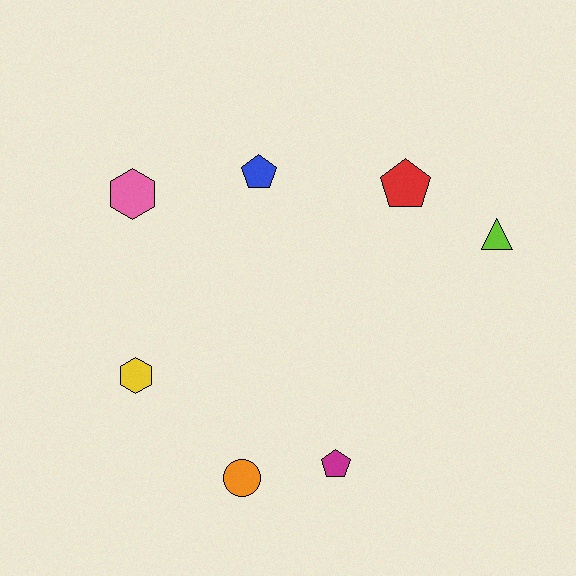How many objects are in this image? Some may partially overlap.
There are 7 objects.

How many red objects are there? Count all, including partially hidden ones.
There is 1 red object.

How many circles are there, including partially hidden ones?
There is 1 circle.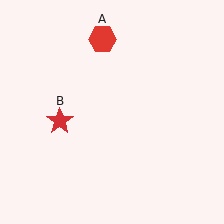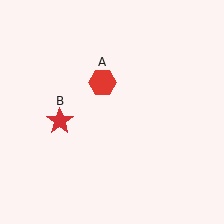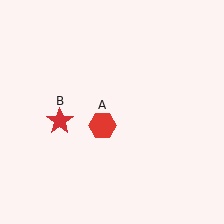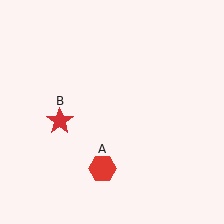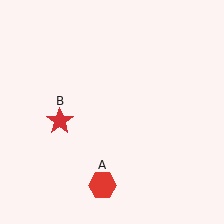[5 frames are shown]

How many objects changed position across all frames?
1 object changed position: red hexagon (object A).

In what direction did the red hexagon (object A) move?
The red hexagon (object A) moved down.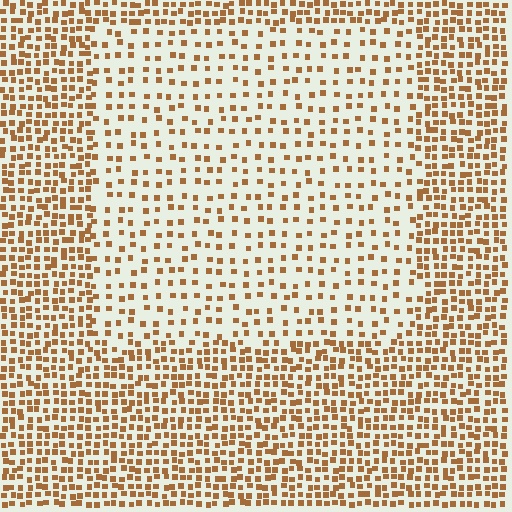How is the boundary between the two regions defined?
The boundary is defined by a change in element density (approximately 2.2x ratio). All elements are the same color, size, and shape.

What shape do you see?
I see a rectangle.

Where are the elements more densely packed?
The elements are more densely packed outside the rectangle boundary.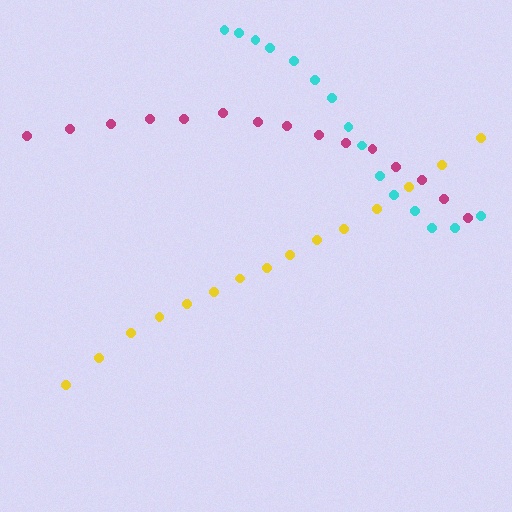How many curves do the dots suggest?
There are 3 distinct paths.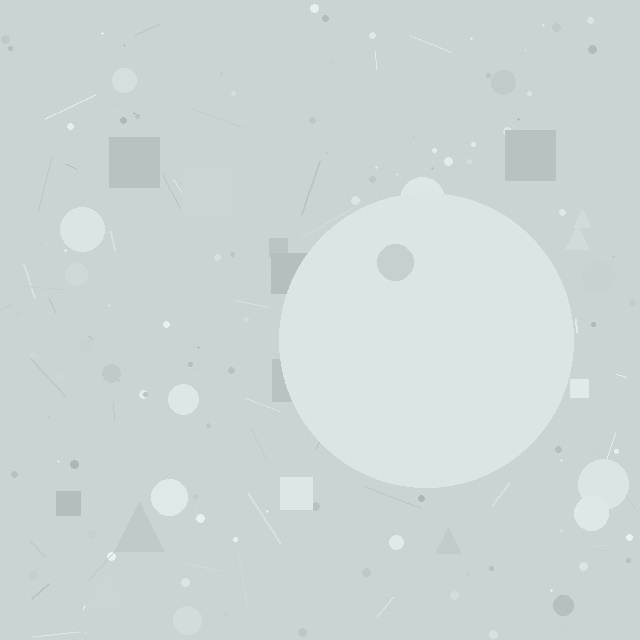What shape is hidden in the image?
A circle is hidden in the image.